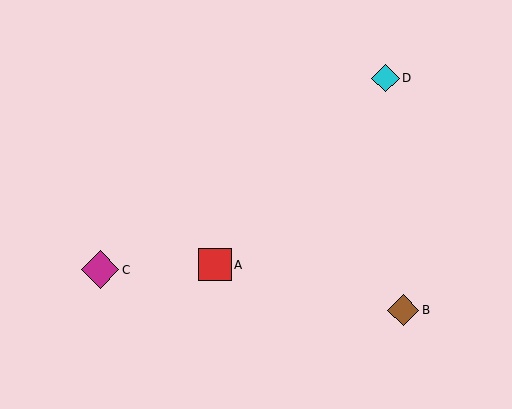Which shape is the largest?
The magenta diamond (labeled C) is the largest.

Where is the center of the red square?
The center of the red square is at (215, 265).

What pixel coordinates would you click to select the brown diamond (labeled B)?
Click at (403, 310) to select the brown diamond B.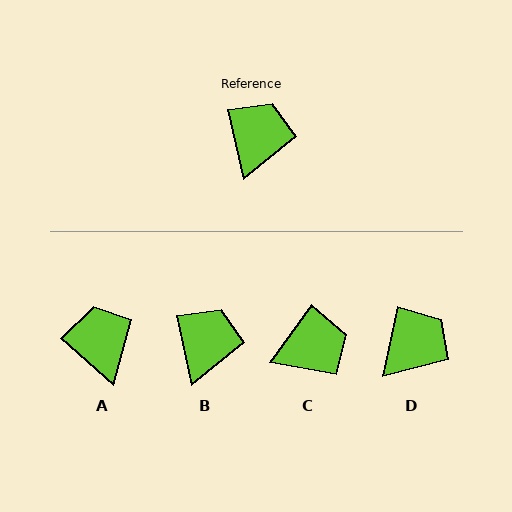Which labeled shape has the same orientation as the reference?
B.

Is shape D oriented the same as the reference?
No, it is off by about 25 degrees.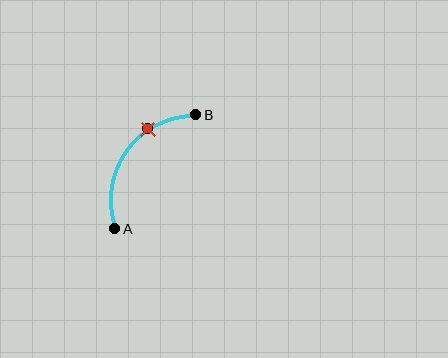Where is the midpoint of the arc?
The arc midpoint is the point on the curve farthest from the straight line joining A and B. It sits above and to the left of that line.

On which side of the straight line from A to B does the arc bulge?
The arc bulges above and to the left of the straight line connecting A and B.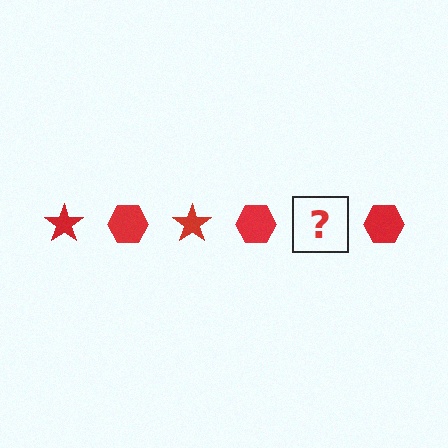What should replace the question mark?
The question mark should be replaced with a red star.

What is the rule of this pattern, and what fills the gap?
The rule is that the pattern cycles through star, hexagon shapes in red. The gap should be filled with a red star.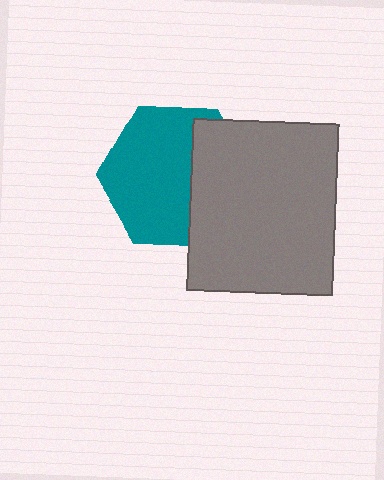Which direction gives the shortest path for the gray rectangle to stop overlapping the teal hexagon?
Moving right gives the shortest separation.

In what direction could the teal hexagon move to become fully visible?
The teal hexagon could move left. That would shift it out from behind the gray rectangle entirely.